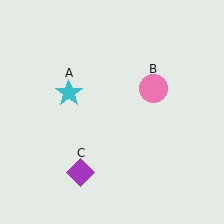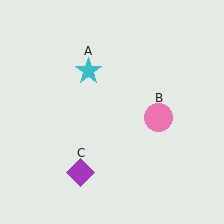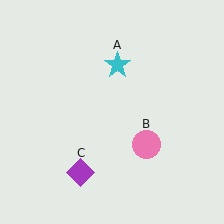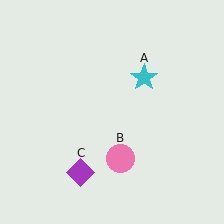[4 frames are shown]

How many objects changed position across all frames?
2 objects changed position: cyan star (object A), pink circle (object B).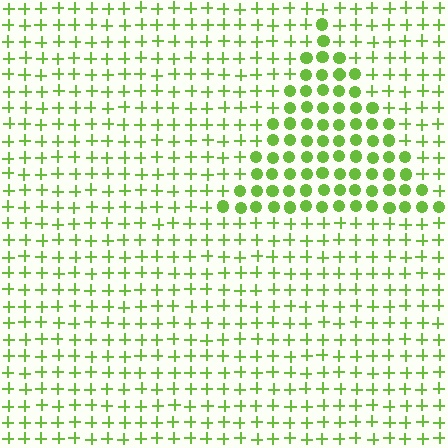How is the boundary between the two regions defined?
The boundary is defined by a change in element shape: circles inside vs. plus signs outside. All elements share the same color and spacing.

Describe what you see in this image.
The image is filled with small lime elements arranged in a uniform grid. A triangle-shaped region contains circles, while the surrounding area contains plus signs. The boundary is defined purely by the change in element shape.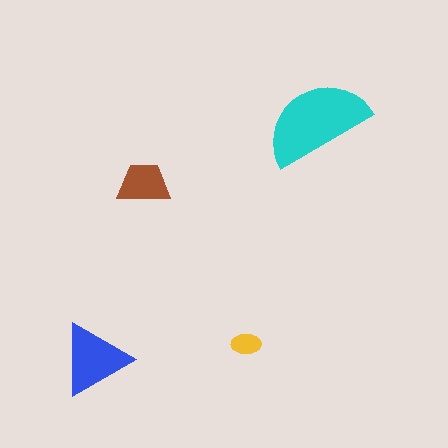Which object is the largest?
The cyan semicircle.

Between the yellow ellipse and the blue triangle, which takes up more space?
The blue triangle.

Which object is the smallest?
The yellow ellipse.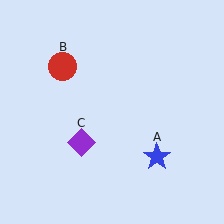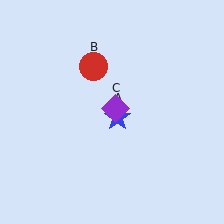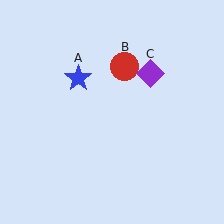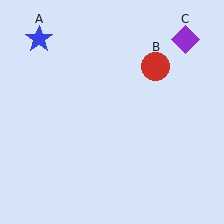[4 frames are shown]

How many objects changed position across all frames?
3 objects changed position: blue star (object A), red circle (object B), purple diamond (object C).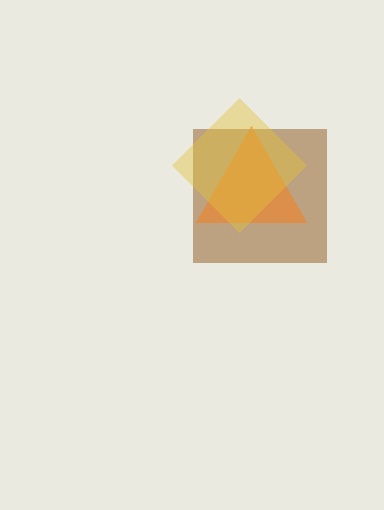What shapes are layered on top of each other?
The layered shapes are: a brown square, an orange triangle, a yellow diamond.